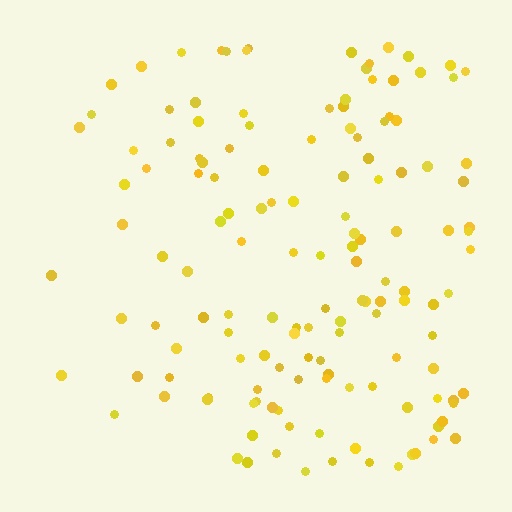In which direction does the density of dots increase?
From left to right, with the right side densest.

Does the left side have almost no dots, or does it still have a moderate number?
Still a moderate number, just noticeably fewer than the right.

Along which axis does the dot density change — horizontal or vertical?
Horizontal.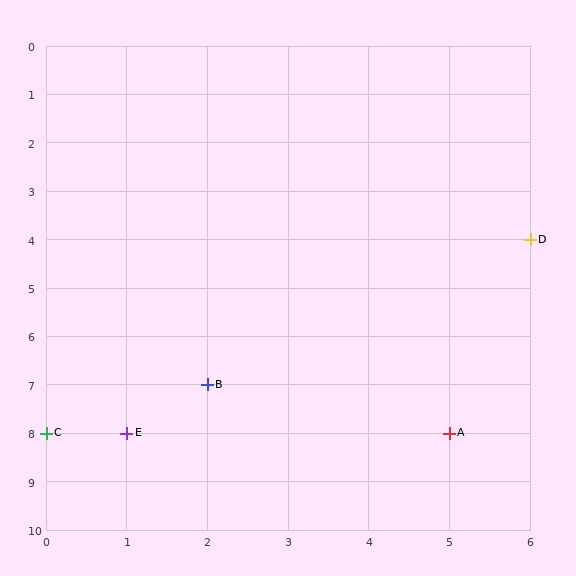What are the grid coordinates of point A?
Point A is at grid coordinates (5, 8).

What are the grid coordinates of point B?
Point B is at grid coordinates (2, 7).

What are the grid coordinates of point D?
Point D is at grid coordinates (6, 4).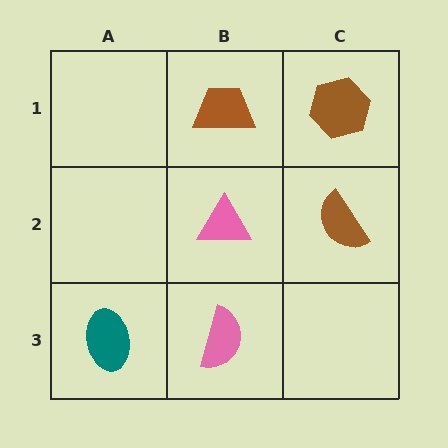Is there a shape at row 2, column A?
No, that cell is empty.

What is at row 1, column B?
A brown trapezoid.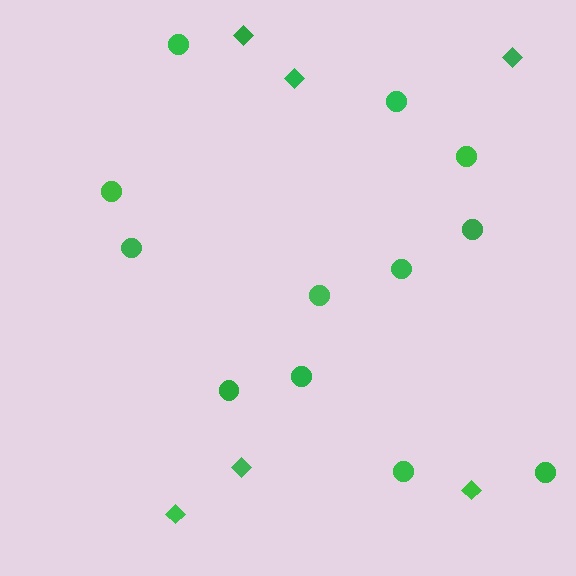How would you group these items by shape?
There are 2 groups: one group of diamonds (6) and one group of circles (12).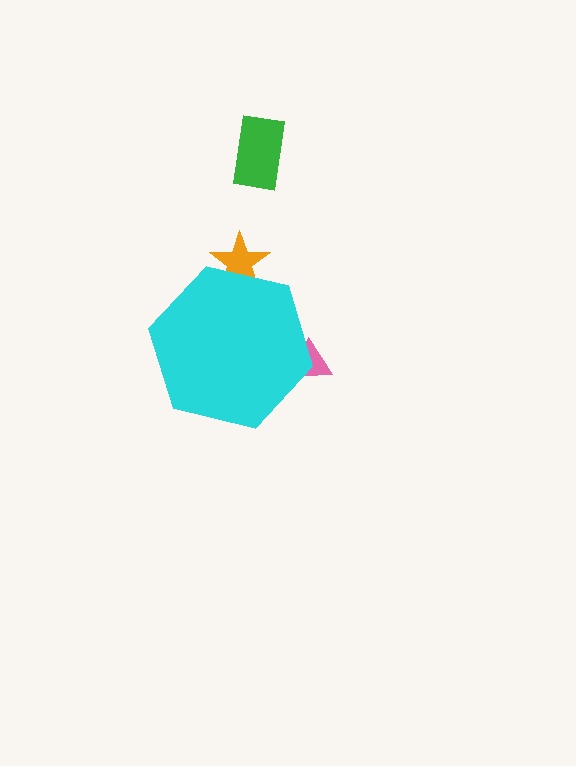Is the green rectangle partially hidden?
No, the green rectangle is fully visible.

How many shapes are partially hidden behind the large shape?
2 shapes are partially hidden.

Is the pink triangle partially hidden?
Yes, the pink triangle is partially hidden behind the cyan hexagon.